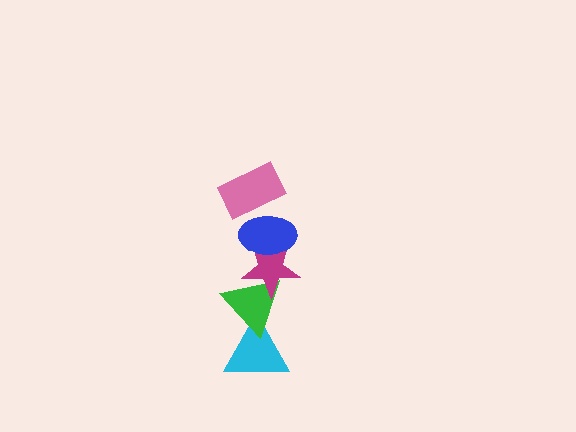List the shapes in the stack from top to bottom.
From top to bottom: the pink rectangle, the blue ellipse, the magenta star, the green triangle, the cyan triangle.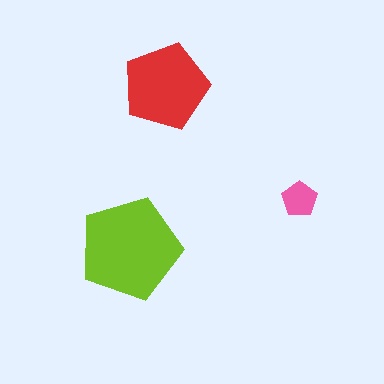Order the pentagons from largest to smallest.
the lime one, the red one, the pink one.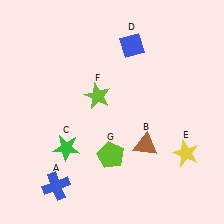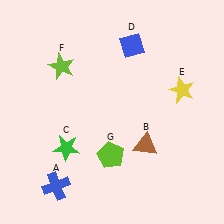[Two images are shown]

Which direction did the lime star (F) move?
The lime star (F) moved left.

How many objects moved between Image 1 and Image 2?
2 objects moved between the two images.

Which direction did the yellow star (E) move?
The yellow star (E) moved up.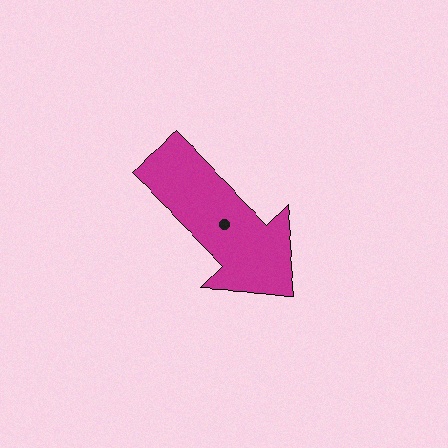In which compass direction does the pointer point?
Southeast.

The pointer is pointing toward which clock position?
Roughly 4 o'clock.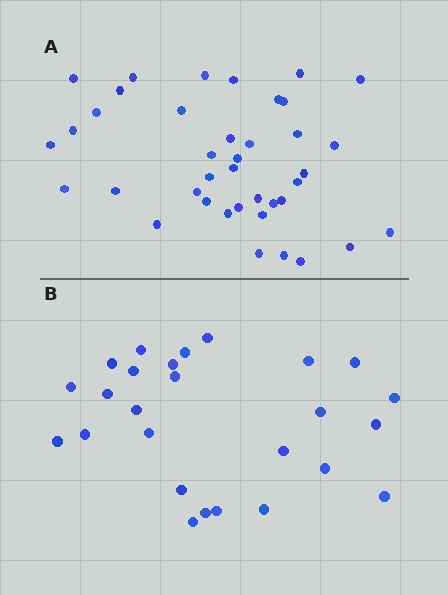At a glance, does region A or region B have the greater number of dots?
Region A (the top region) has more dots.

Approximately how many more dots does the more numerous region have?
Region A has approximately 15 more dots than region B.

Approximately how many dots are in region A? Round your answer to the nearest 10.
About 40 dots. (The exact count is 39, which rounds to 40.)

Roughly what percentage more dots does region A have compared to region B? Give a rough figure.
About 50% more.